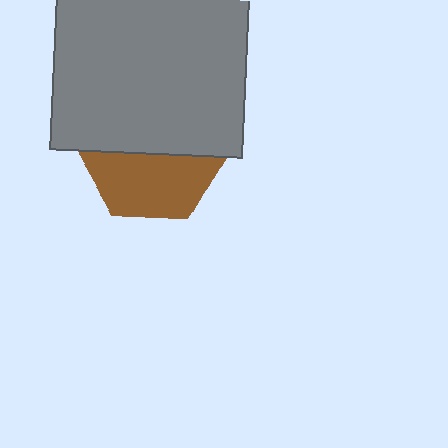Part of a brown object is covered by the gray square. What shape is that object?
It is a hexagon.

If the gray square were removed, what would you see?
You would see the complete brown hexagon.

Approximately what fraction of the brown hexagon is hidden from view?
Roughly 52% of the brown hexagon is hidden behind the gray square.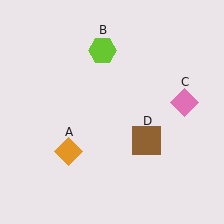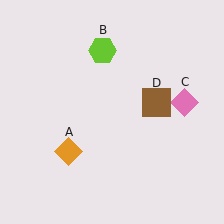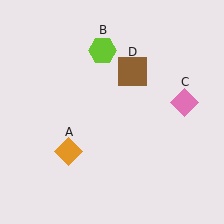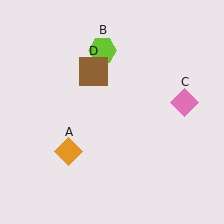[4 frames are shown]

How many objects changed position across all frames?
1 object changed position: brown square (object D).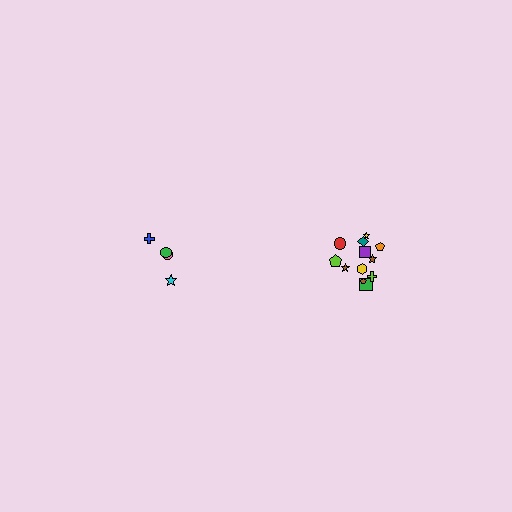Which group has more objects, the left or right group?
The right group.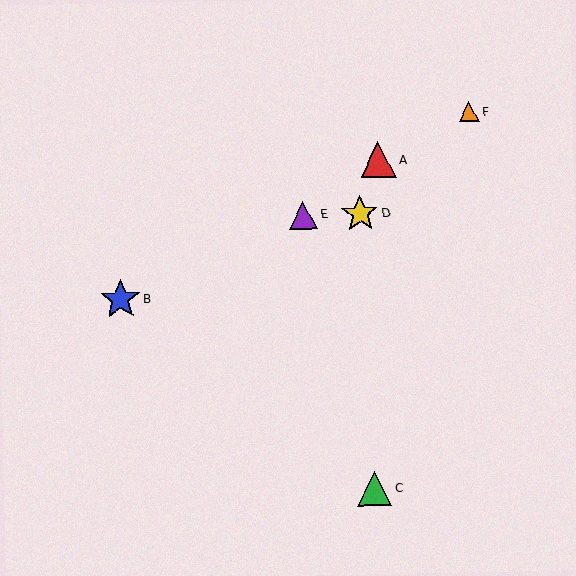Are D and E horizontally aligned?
Yes, both are at y≈214.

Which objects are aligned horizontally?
Objects D, E are aligned horizontally.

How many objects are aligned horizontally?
2 objects (D, E) are aligned horizontally.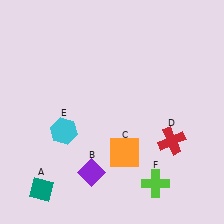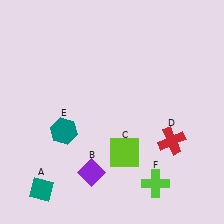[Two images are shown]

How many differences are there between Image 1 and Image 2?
There are 2 differences between the two images.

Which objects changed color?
C changed from orange to lime. E changed from cyan to teal.